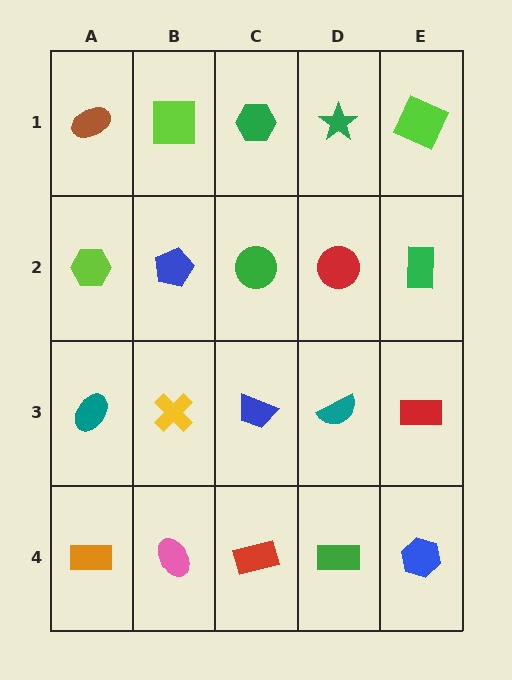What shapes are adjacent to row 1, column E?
A green rectangle (row 2, column E), a green star (row 1, column D).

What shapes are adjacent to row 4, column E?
A red rectangle (row 3, column E), a green rectangle (row 4, column D).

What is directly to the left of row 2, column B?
A lime hexagon.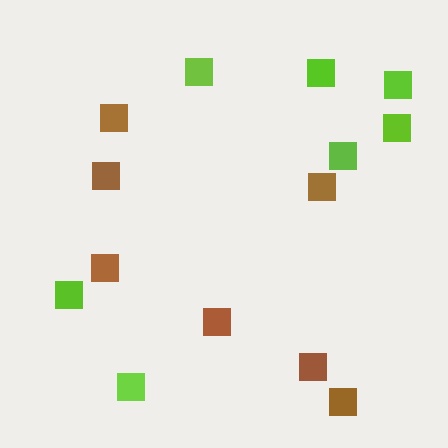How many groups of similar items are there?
There are 2 groups: one group of lime squares (7) and one group of brown squares (7).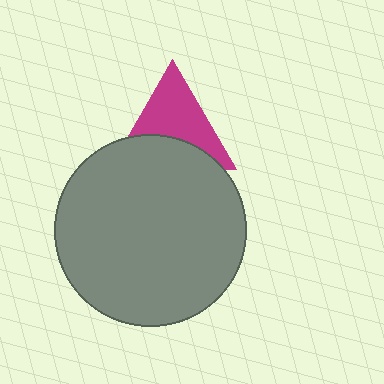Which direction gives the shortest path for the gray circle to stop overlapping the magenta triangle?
Moving down gives the shortest separation.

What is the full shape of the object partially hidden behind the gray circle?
The partially hidden object is a magenta triangle.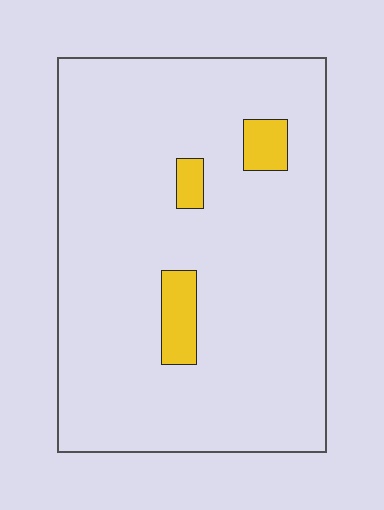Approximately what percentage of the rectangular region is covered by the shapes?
Approximately 5%.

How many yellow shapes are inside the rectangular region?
3.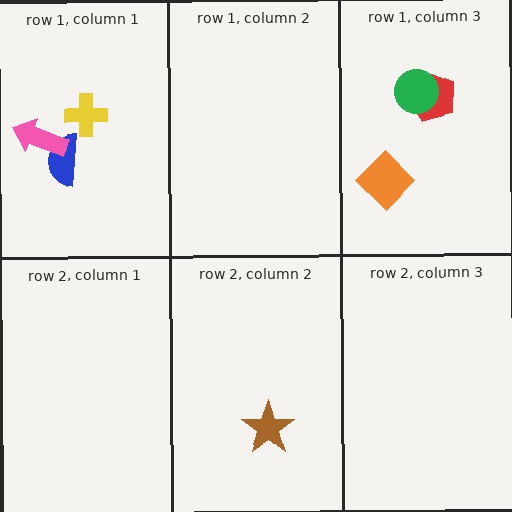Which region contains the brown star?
The row 2, column 2 region.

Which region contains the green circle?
The row 1, column 3 region.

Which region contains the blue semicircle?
The row 1, column 1 region.